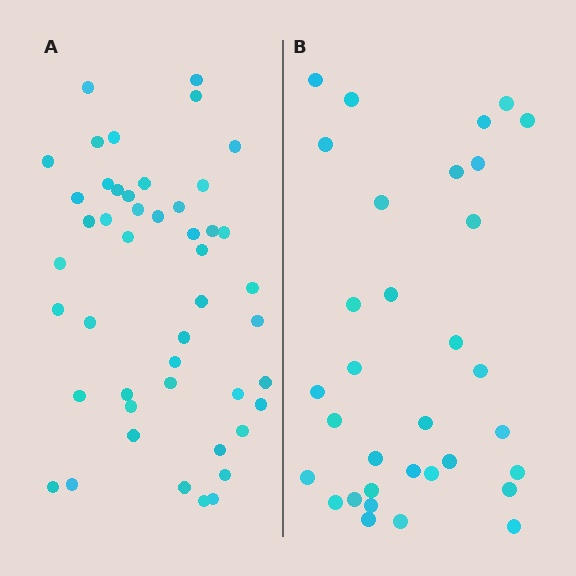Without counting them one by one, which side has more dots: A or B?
Region A (the left region) has more dots.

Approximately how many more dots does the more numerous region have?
Region A has approximately 15 more dots than region B.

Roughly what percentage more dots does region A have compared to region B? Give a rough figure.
About 40% more.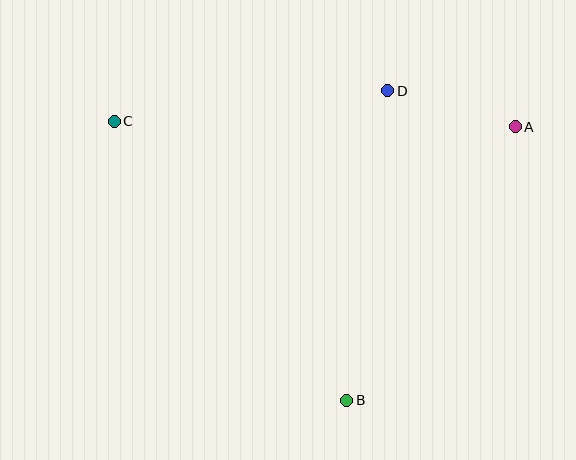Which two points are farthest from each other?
Points A and C are farthest from each other.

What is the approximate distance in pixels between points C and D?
The distance between C and D is approximately 275 pixels.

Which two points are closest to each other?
Points A and D are closest to each other.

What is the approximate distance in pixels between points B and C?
The distance between B and C is approximately 363 pixels.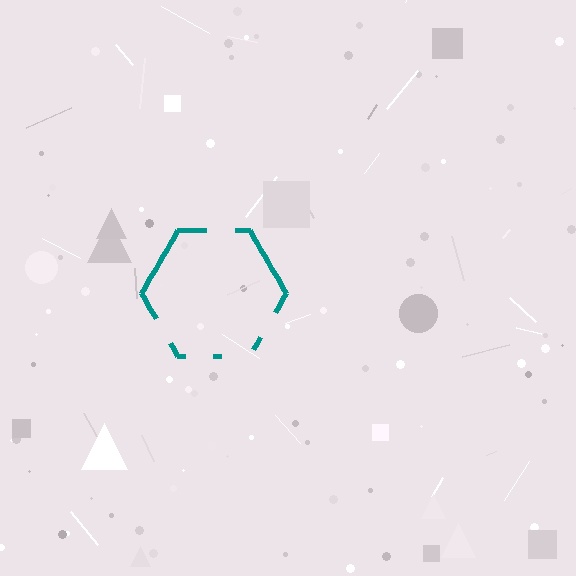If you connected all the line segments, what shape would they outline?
They would outline a hexagon.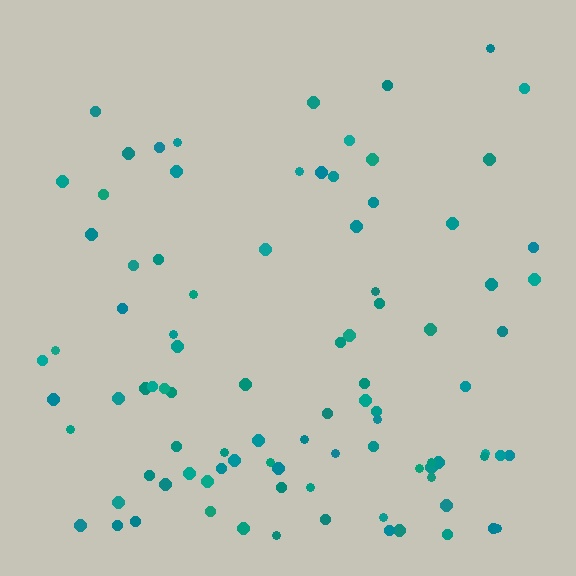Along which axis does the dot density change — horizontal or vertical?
Vertical.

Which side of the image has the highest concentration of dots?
The bottom.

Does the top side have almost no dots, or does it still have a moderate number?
Still a moderate number, just noticeably fewer than the bottom.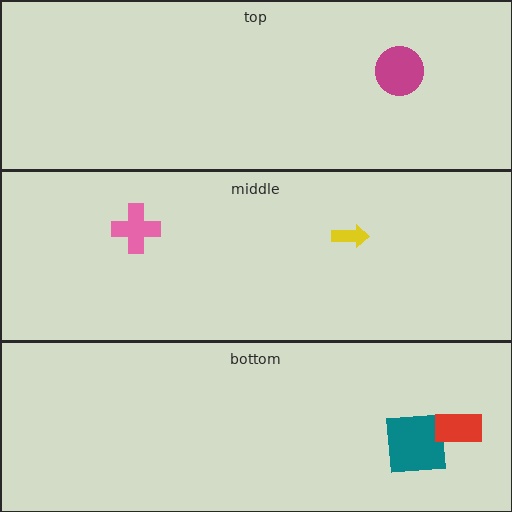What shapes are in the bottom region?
The teal square, the red rectangle.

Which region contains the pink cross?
The middle region.